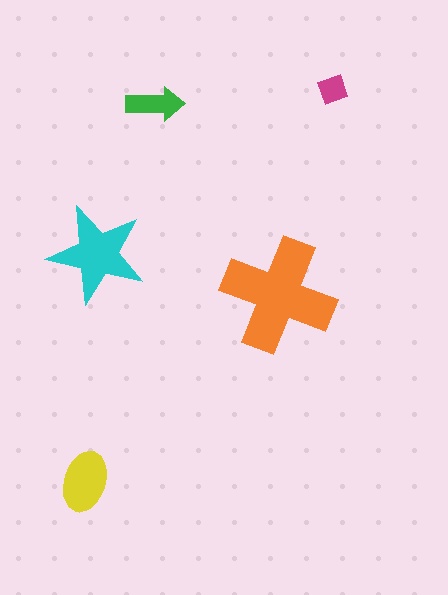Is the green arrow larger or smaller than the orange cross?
Smaller.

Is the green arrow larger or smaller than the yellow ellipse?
Smaller.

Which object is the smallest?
The magenta diamond.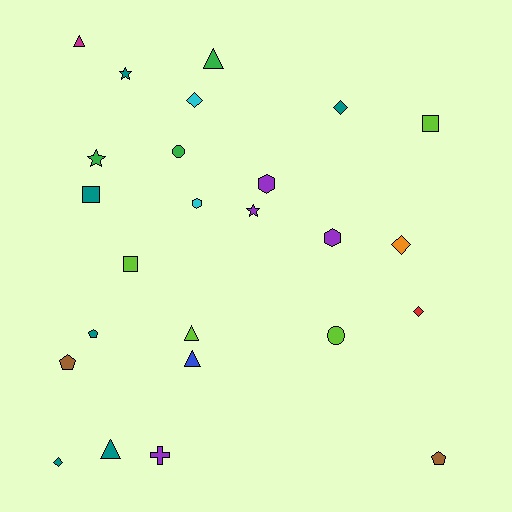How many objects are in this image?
There are 25 objects.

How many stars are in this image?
There are 3 stars.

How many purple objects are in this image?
There are 4 purple objects.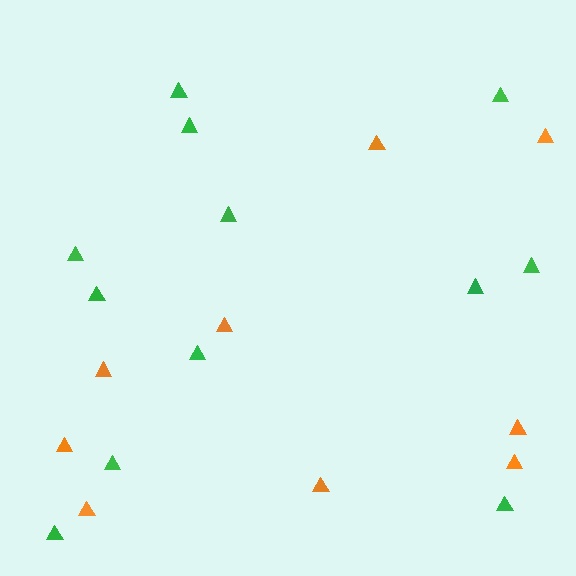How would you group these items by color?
There are 2 groups: one group of orange triangles (9) and one group of green triangles (12).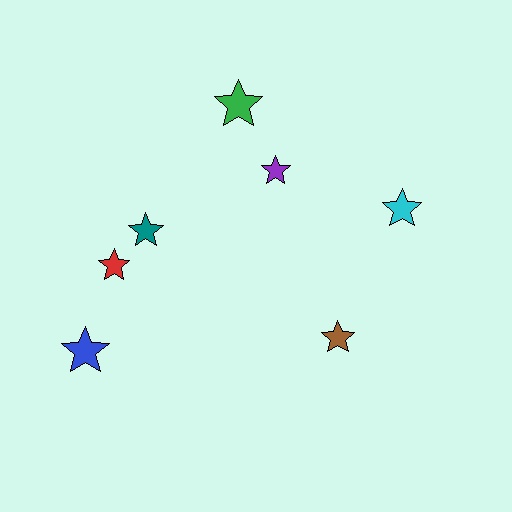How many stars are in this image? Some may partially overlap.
There are 7 stars.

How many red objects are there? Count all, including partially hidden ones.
There is 1 red object.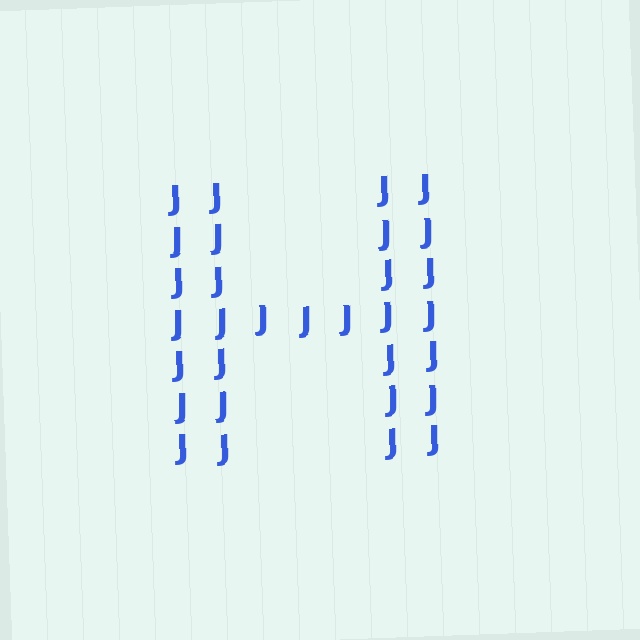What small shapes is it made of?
It is made of small letter J's.